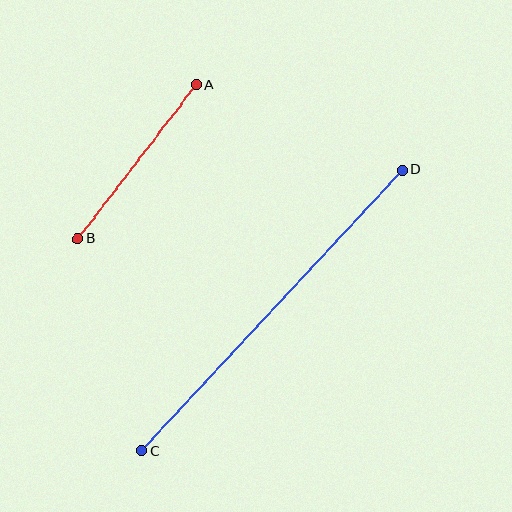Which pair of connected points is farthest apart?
Points C and D are farthest apart.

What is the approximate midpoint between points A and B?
The midpoint is at approximately (137, 162) pixels.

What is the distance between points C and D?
The distance is approximately 383 pixels.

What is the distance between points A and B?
The distance is approximately 194 pixels.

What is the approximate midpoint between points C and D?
The midpoint is at approximately (272, 311) pixels.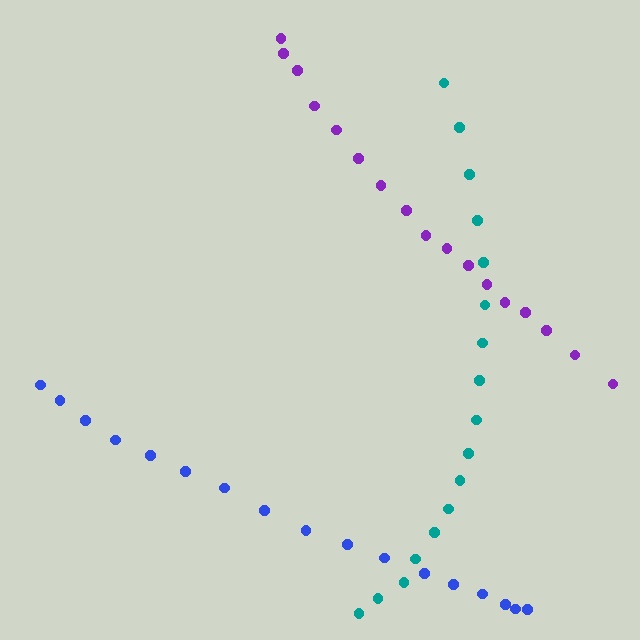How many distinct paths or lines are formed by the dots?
There are 3 distinct paths.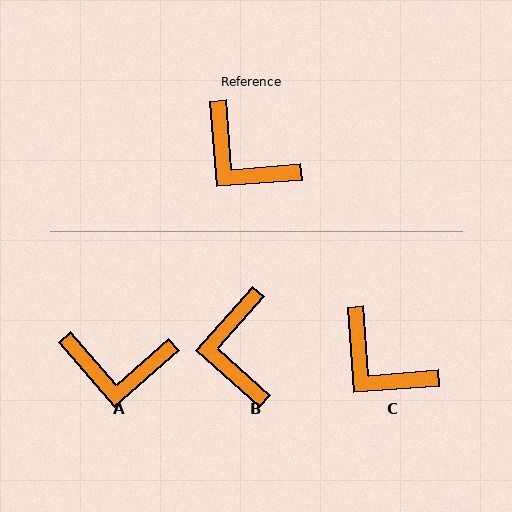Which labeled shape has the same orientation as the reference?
C.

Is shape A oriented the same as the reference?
No, it is off by about 37 degrees.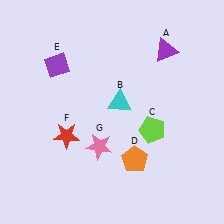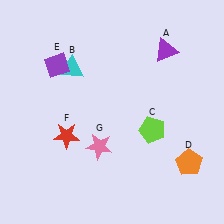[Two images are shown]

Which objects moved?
The objects that moved are: the cyan triangle (B), the orange pentagon (D).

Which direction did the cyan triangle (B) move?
The cyan triangle (B) moved left.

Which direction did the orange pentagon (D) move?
The orange pentagon (D) moved right.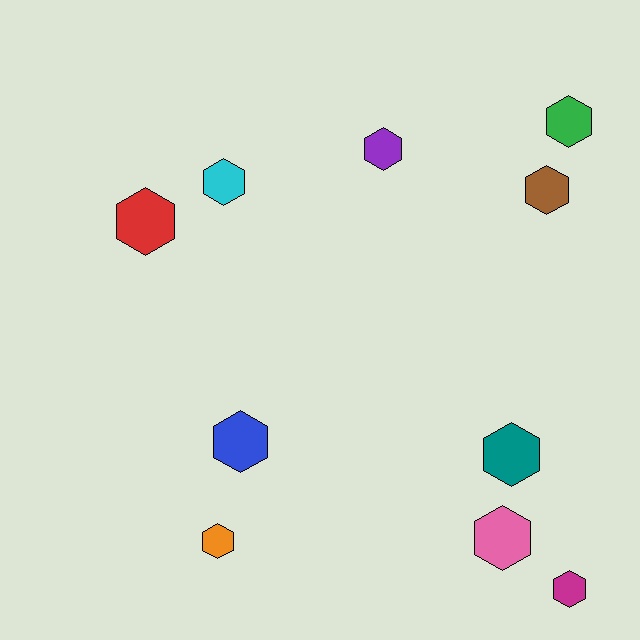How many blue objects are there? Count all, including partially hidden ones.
There is 1 blue object.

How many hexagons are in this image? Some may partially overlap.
There are 10 hexagons.